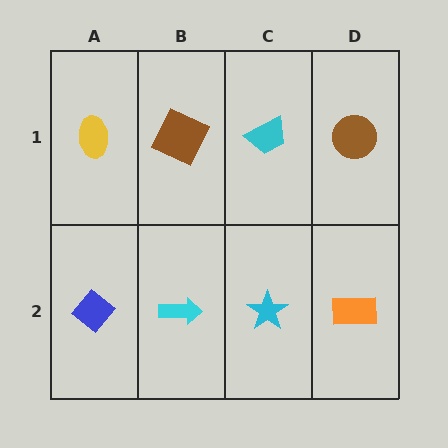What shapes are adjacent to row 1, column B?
A cyan arrow (row 2, column B), a yellow ellipse (row 1, column A), a cyan trapezoid (row 1, column C).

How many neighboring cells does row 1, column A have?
2.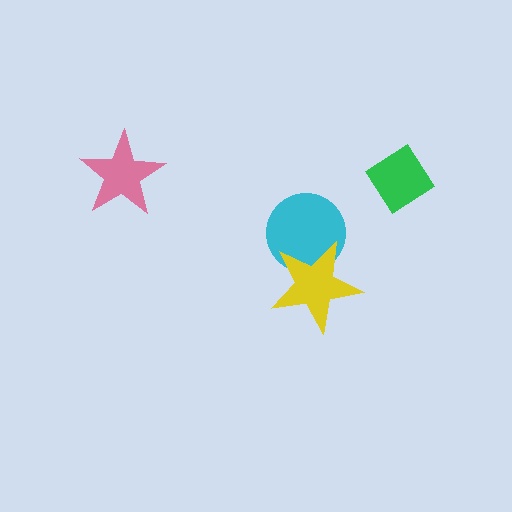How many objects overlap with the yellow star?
1 object overlaps with the yellow star.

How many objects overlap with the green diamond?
0 objects overlap with the green diamond.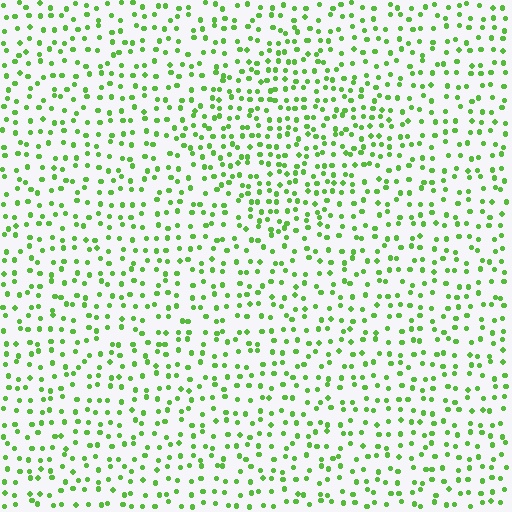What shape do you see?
I see a diamond.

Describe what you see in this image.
The image contains small lime elements arranged at two different densities. A diamond-shaped region is visible where the elements are more densely packed than the surrounding area.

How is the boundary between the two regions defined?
The boundary is defined by a change in element density (approximately 1.5x ratio). All elements are the same color, size, and shape.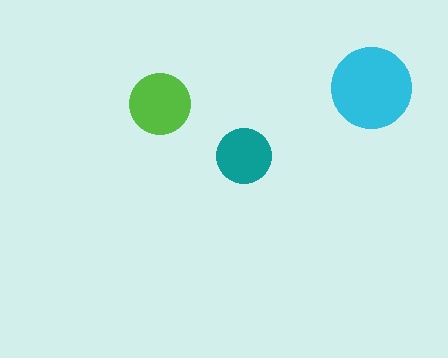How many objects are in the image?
There are 3 objects in the image.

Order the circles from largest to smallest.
the cyan one, the lime one, the teal one.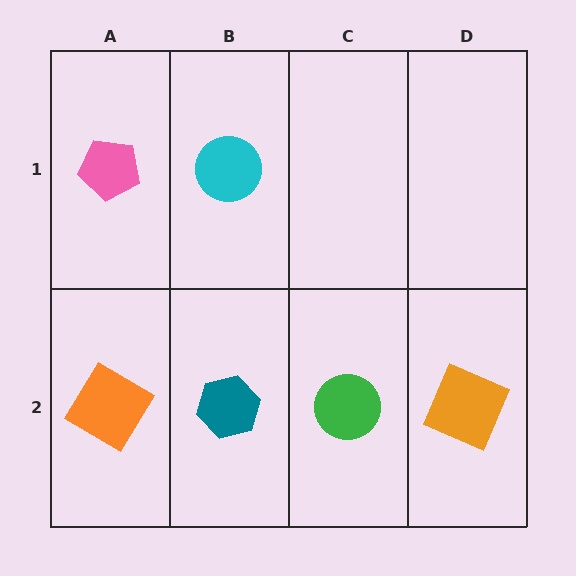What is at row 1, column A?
A pink pentagon.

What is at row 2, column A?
An orange diamond.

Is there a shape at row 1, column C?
No, that cell is empty.